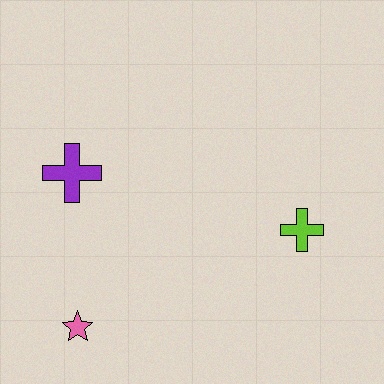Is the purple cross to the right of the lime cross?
No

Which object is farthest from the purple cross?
The lime cross is farthest from the purple cross.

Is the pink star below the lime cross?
Yes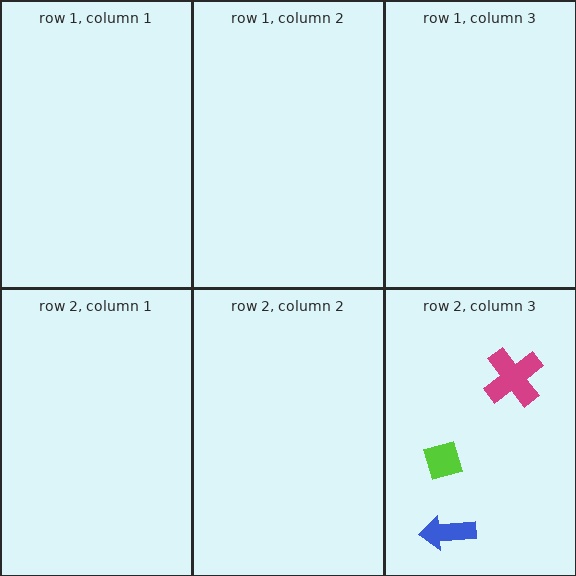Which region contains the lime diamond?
The row 2, column 3 region.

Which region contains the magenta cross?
The row 2, column 3 region.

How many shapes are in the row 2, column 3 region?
3.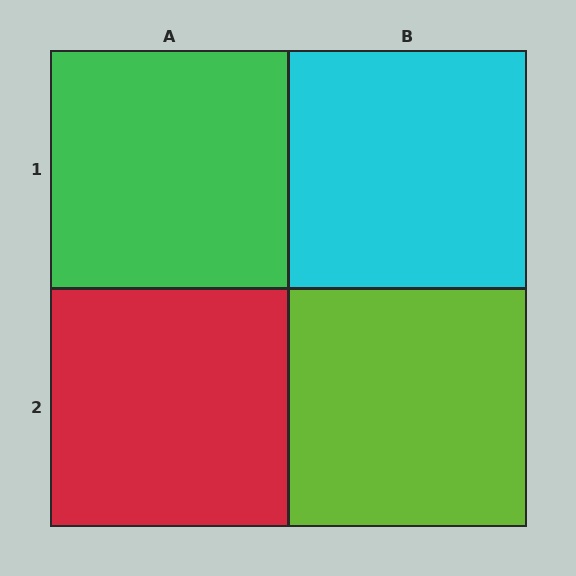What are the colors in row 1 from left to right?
Green, cyan.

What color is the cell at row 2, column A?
Red.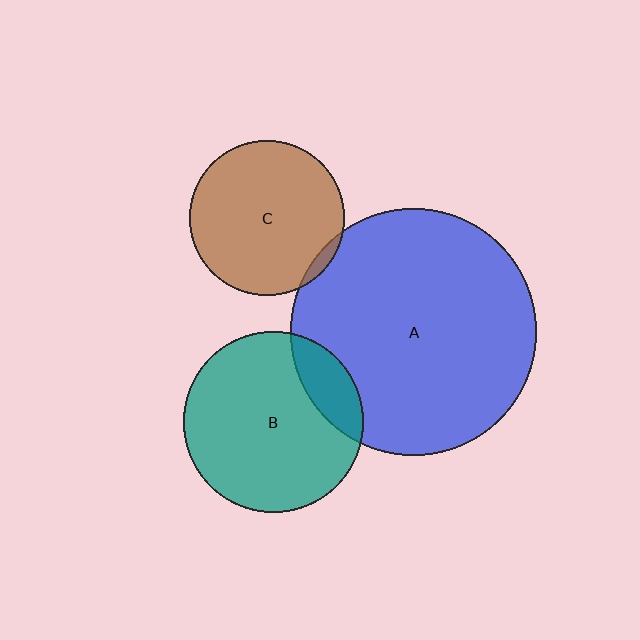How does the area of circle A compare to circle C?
Approximately 2.5 times.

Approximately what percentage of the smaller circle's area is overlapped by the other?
Approximately 5%.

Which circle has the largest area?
Circle A (blue).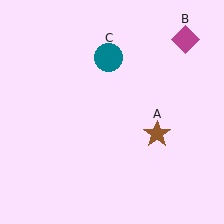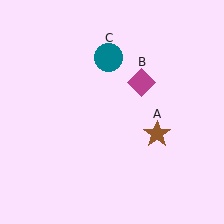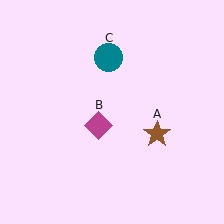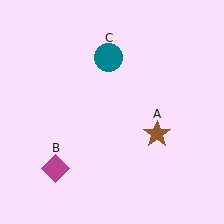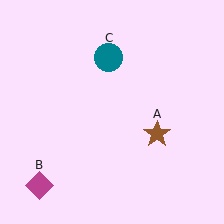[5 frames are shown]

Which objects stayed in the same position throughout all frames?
Brown star (object A) and teal circle (object C) remained stationary.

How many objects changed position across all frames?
1 object changed position: magenta diamond (object B).